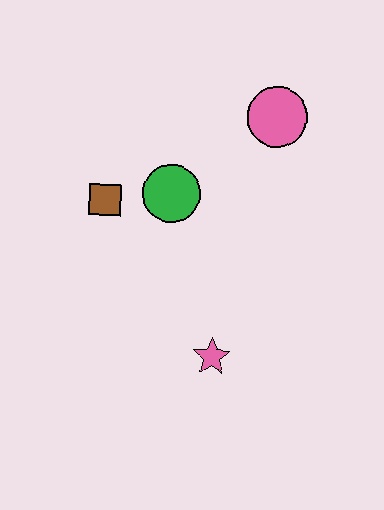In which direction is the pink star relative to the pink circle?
The pink star is below the pink circle.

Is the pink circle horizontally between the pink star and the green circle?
No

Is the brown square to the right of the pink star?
No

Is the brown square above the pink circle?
No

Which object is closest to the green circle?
The brown square is closest to the green circle.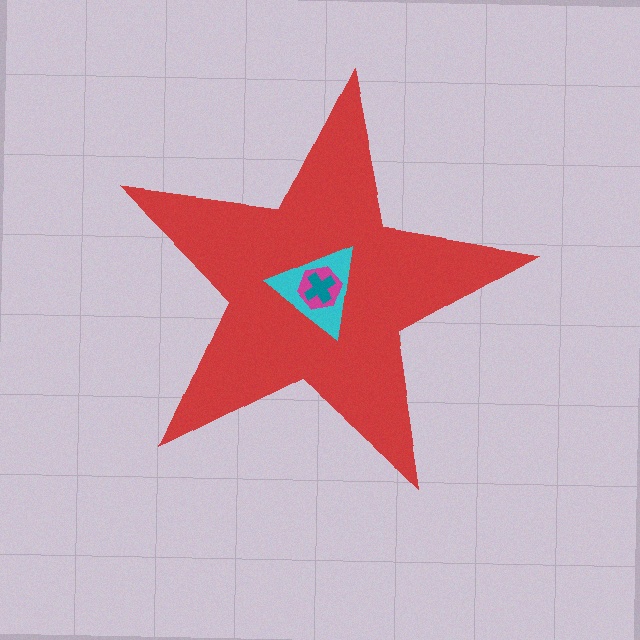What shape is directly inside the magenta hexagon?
The teal cross.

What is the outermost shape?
The red star.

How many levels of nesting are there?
4.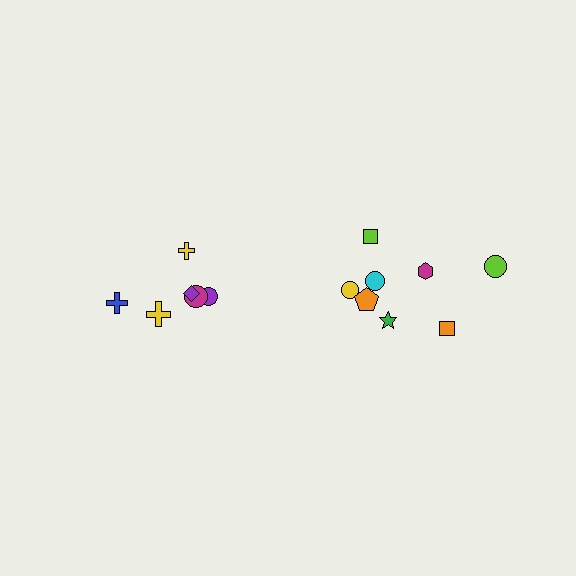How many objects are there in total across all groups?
There are 14 objects.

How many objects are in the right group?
There are 8 objects.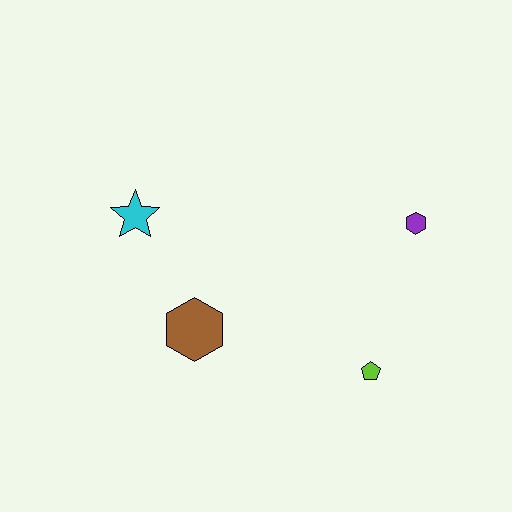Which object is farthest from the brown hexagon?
The purple hexagon is farthest from the brown hexagon.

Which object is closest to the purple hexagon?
The lime pentagon is closest to the purple hexagon.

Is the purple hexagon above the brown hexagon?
Yes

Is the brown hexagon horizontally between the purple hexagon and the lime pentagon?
No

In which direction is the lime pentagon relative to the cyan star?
The lime pentagon is to the right of the cyan star.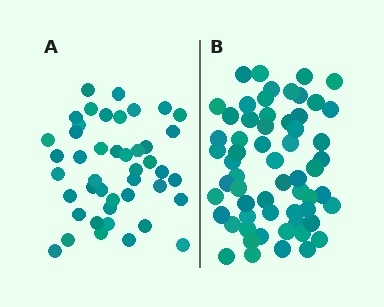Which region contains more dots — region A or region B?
Region B (the right region) has more dots.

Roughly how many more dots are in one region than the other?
Region B has approximately 15 more dots than region A.